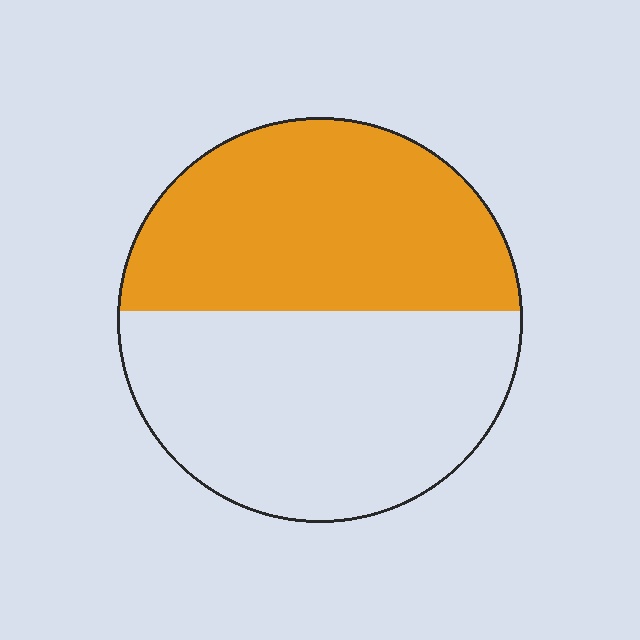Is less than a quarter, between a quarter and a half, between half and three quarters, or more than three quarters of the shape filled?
Between a quarter and a half.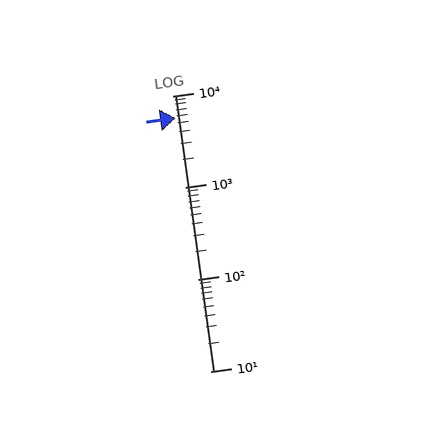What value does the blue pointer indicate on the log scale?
The pointer indicates approximately 5700.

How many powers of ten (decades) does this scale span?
The scale spans 3 decades, from 10 to 10000.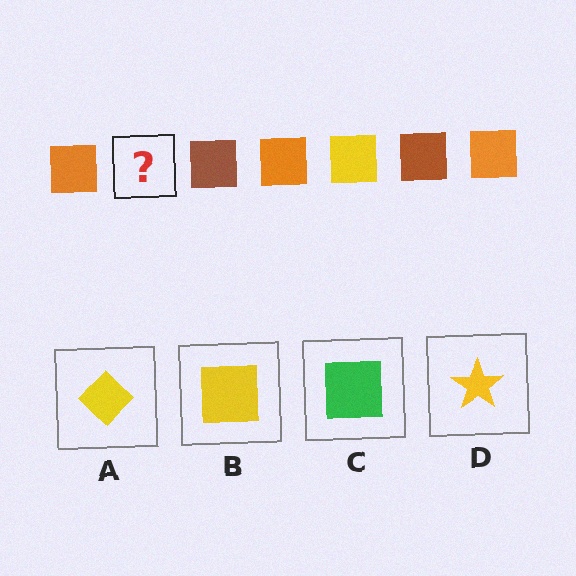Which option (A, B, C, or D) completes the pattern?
B.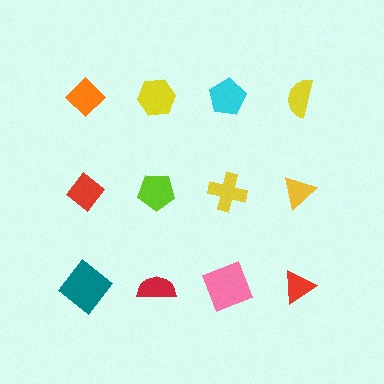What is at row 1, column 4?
A yellow semicircle.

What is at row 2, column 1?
A red diamond.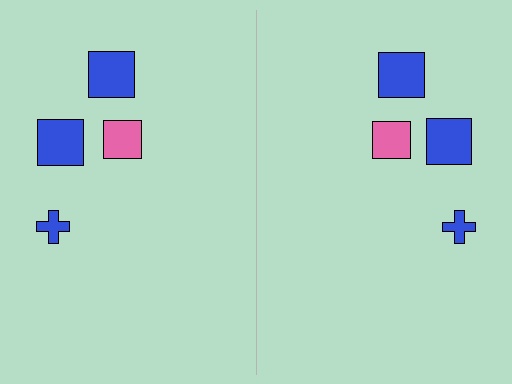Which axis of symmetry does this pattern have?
The pattern has a vertical axis of symmetry running through the center of the image.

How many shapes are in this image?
There are 8 shapes in this image.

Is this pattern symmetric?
Yes, this pattern has bilateral (reflection) symmetry.